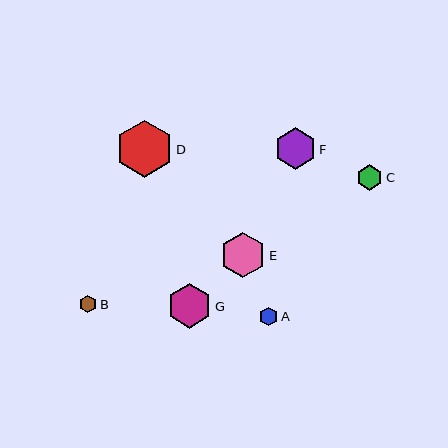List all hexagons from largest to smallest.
From largest to smallest: D, E, G, F, C, A, B.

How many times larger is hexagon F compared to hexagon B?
Hexagon F is approximately 2.3 times the size of hexagon B.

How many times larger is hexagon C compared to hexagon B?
Hexagon C is approximately 1.5 times the size of hexagon B.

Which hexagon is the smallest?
Hexagon B is the smallest with a size of approximately 18 pixels.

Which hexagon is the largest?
Hexagon D is the largest with a size of approximately 57 pixels.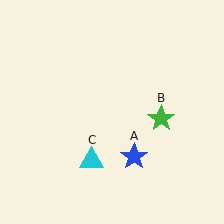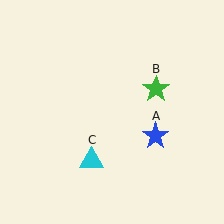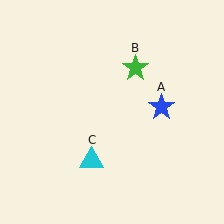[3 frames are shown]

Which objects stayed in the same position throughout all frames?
Cyan triangle (object C) remained stationary.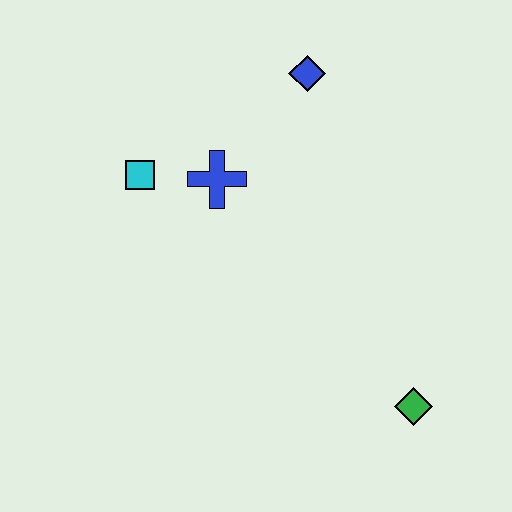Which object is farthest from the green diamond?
The cyan square is farthest from the green diamond.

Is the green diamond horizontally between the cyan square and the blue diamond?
No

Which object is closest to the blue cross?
The cyan square is closest to the blue cross.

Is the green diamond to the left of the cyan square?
No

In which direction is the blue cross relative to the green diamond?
The blue cross is above the green diamond.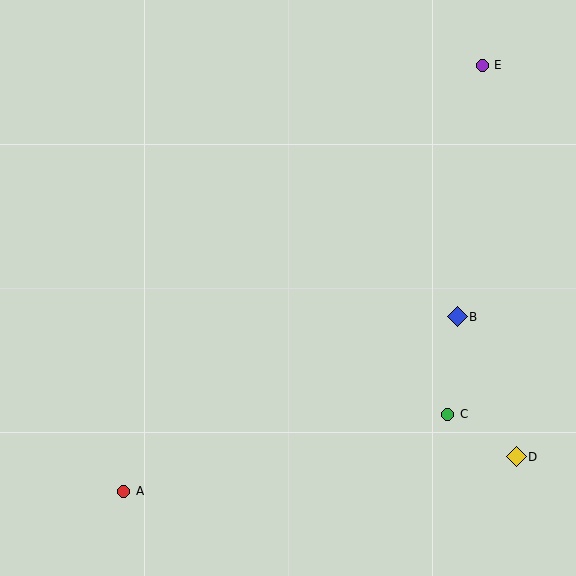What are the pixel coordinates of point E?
Point E is at (482, 65).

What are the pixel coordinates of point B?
Point B is at (457, 317).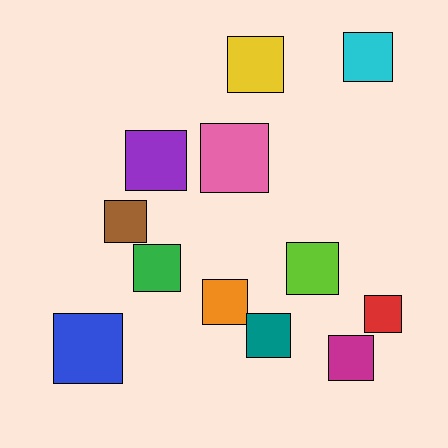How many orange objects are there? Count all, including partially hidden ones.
There is 1 orange object.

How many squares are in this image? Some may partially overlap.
There are 12 squares.